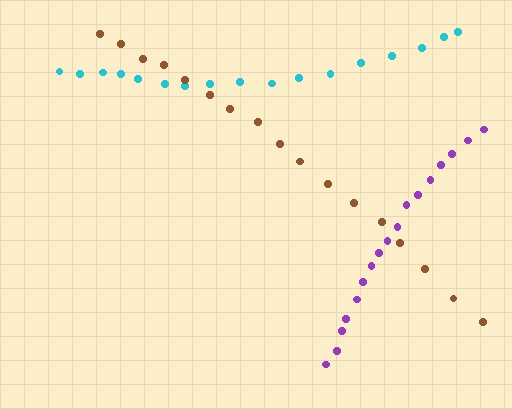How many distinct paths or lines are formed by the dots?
There are 3 distinct paths.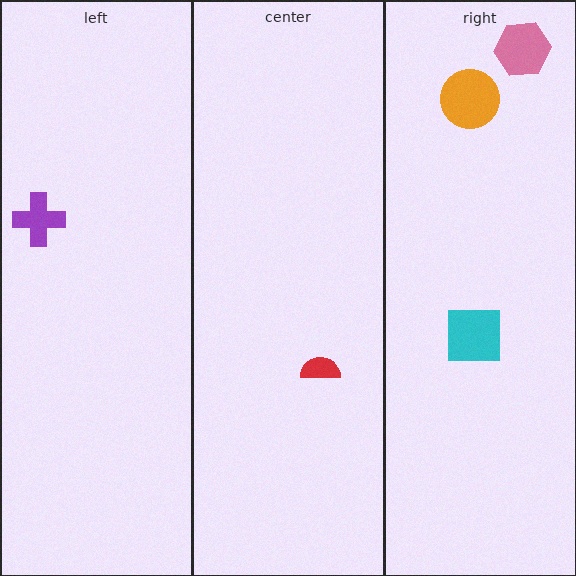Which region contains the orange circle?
The right region.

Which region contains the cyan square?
The right region.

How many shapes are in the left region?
1.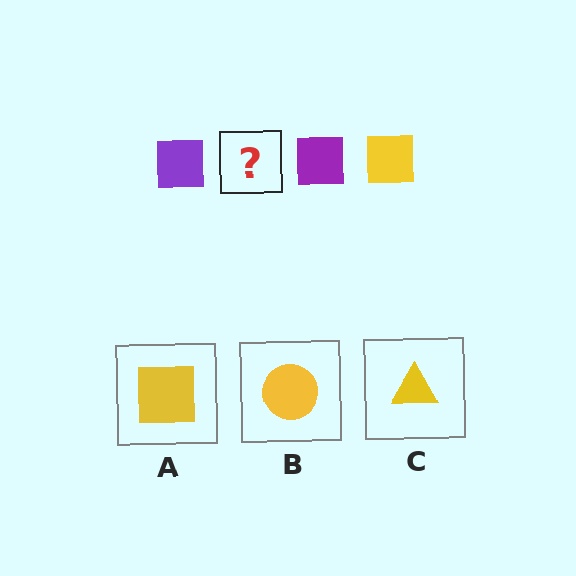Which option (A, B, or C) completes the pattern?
A.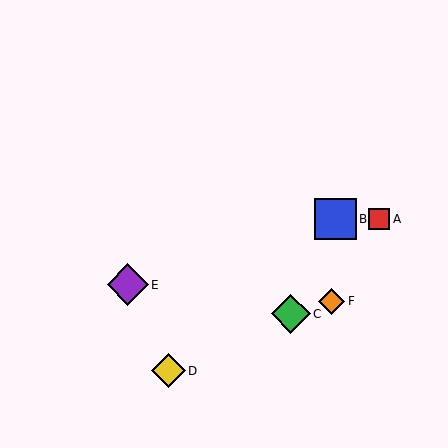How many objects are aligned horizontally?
2 objects (A, B) are aligned horizontally.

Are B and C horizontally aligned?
No, B is at y≈219 and C is at y≈314.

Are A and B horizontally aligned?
Yes, both are at y≈219.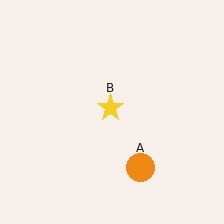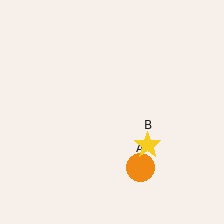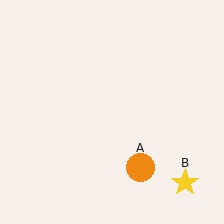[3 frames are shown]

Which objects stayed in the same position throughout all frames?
Orange circle (object A) remained stationary.